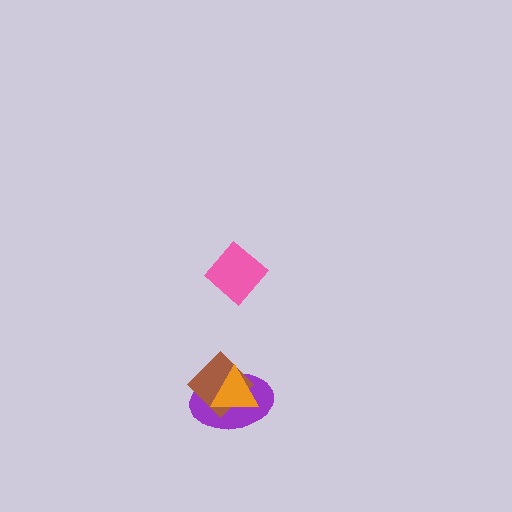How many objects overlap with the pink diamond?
0 objects overlap with the pink diamond.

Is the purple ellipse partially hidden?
Yes, it is partially covered by another shape.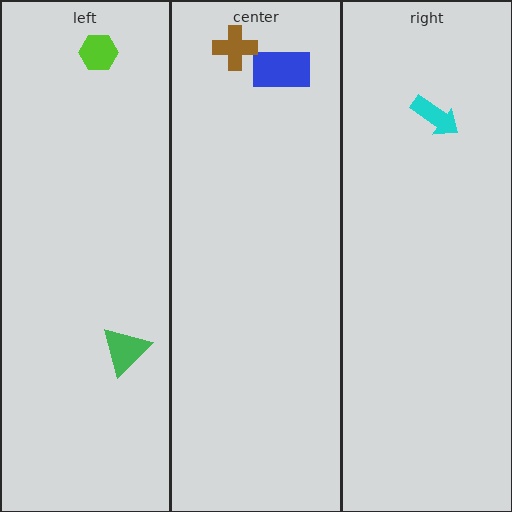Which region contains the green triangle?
The left region.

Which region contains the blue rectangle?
The center region.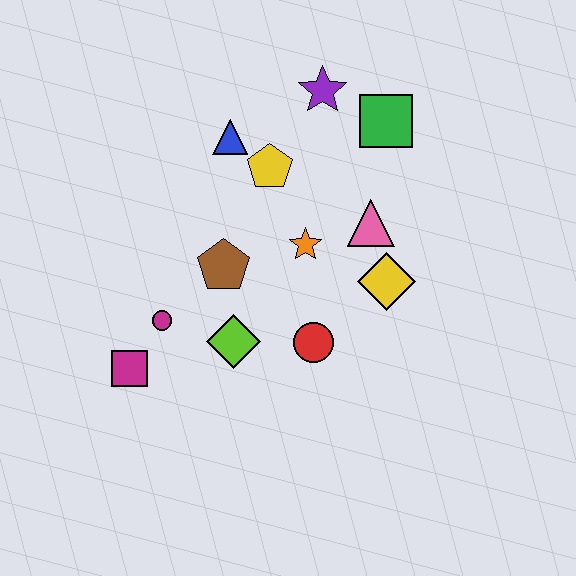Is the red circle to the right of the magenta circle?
Yes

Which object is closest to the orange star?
The pink triangle is closest to the orange star.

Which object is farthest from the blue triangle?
The magenta square is farthest from the blue triangle.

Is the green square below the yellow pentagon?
No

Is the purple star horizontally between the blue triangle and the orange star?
No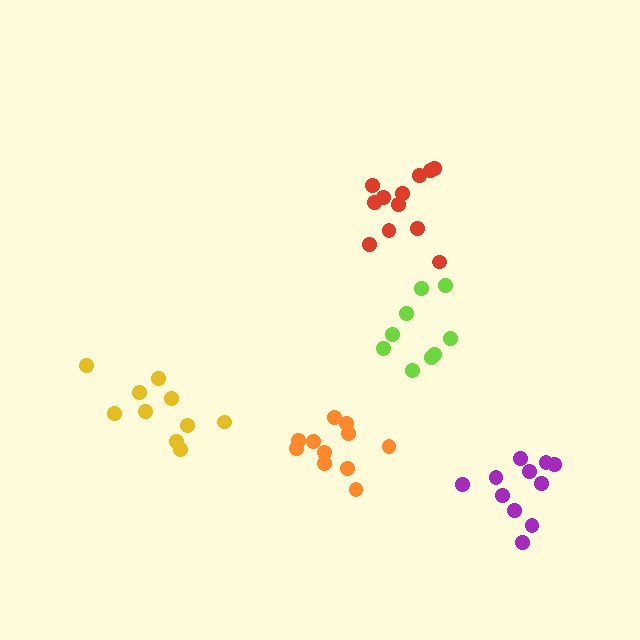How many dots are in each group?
Group 1: 10 dots, Group 2: 11 dots, Group 3: 12 dots, Group 4: 9 dots, Group 5: 11 dots (53 total).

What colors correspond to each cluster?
The clusters are colored: yellow, purple, red, lime, orange.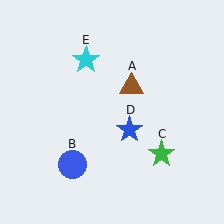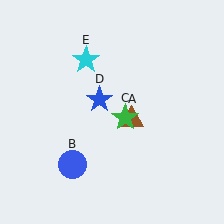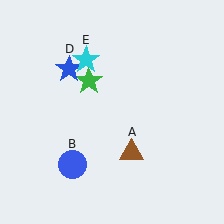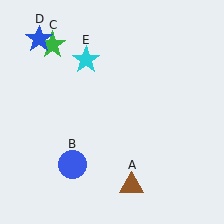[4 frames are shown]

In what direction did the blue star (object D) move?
The blue star (object D) moved up and to the left.